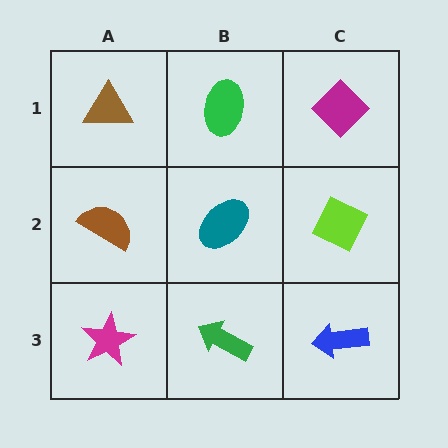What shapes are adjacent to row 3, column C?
A lime diamond (row 2, column C), a green arrow (row 3, column B).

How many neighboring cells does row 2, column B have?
4.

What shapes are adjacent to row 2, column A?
A brown triangle (row 1, column A), a magenta star (row 3, column A), a teal ellipse (row 2, column B).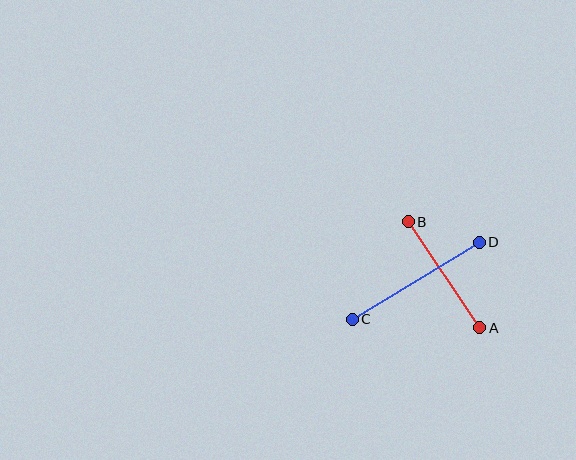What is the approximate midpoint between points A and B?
The midpoint is at approximately (444, 275) pixels.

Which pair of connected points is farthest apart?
Points C and D are farthest apart.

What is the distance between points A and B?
The distance is approximately 128 pixels.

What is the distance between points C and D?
The distance is approximately 148 pixels.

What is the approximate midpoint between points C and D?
The midpoint is at approximately (416, 281) pixels.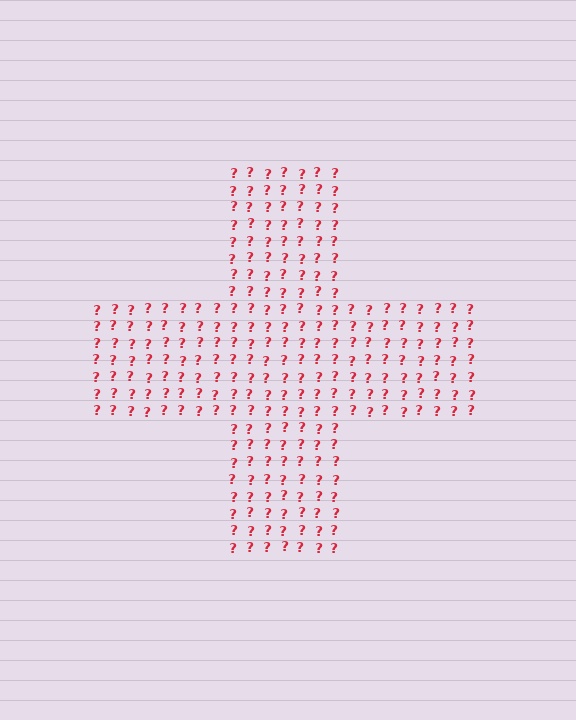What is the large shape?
The large shape is a cross.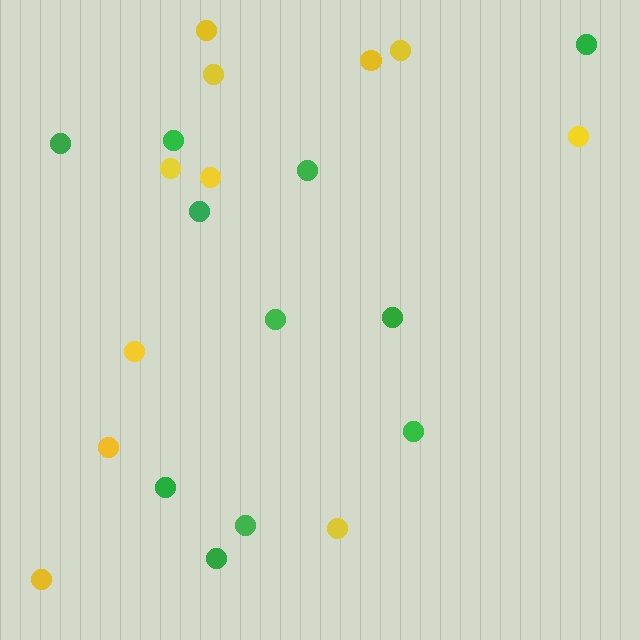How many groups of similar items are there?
There are 2 groups: one group of yellow circles (11) and one group of green circles (11).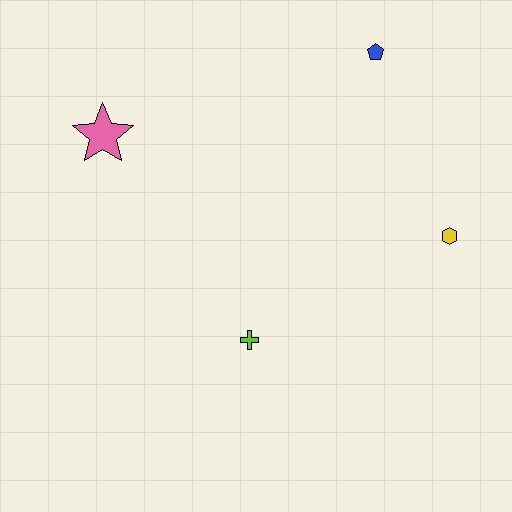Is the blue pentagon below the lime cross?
No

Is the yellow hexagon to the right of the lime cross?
Yes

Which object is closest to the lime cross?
The yellow hexagon is closest to the lime cross.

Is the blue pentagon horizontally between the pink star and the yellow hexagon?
Yes